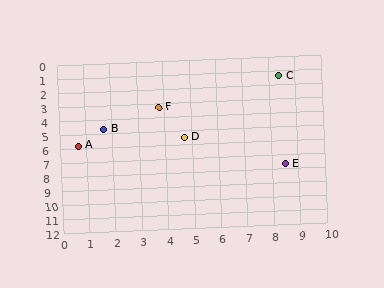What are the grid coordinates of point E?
Point E is at approximately (8.5, 7.7).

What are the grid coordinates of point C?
Point C is at approximately (8.4, 1.4).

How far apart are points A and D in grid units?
Points A and D are about 4.0 grid units apart.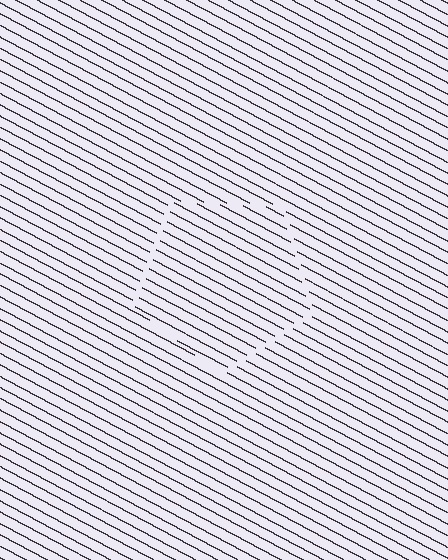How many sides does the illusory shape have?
5 sides — the line-ends trace a pentagon.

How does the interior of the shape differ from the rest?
The interior of the shape contains the same grating, shifted by half a period — the contour is defined by the phase discontinuity where line-ends from the inner and outer gratings abut.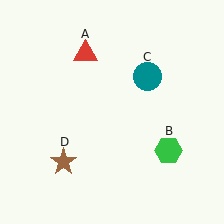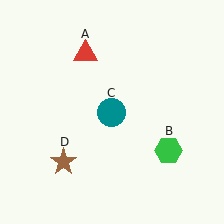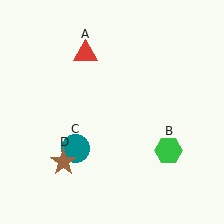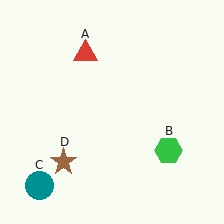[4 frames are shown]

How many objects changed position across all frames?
1 object changed position: teal circle (object C).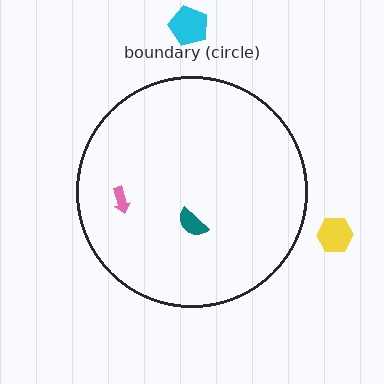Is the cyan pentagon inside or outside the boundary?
Outside.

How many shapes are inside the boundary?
2 inside, 2 outside.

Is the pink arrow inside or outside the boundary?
Inside.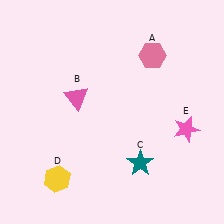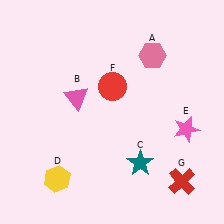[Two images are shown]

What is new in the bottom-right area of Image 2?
A red cross (G) was added in the bottom-right area of Image 2.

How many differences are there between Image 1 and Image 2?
There are 2 differences between the two images.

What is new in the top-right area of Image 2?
A red circle (F) was added in the top-right area of Image 2.